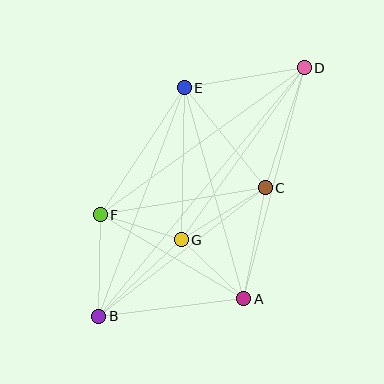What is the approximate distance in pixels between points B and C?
The distance between B and C is approximately 210 pixels.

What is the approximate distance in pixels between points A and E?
The distance between A and E is approximately 219 pixels.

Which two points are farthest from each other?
Points B and D are farthest from each other.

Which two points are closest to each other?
Points F and G are closest to each other.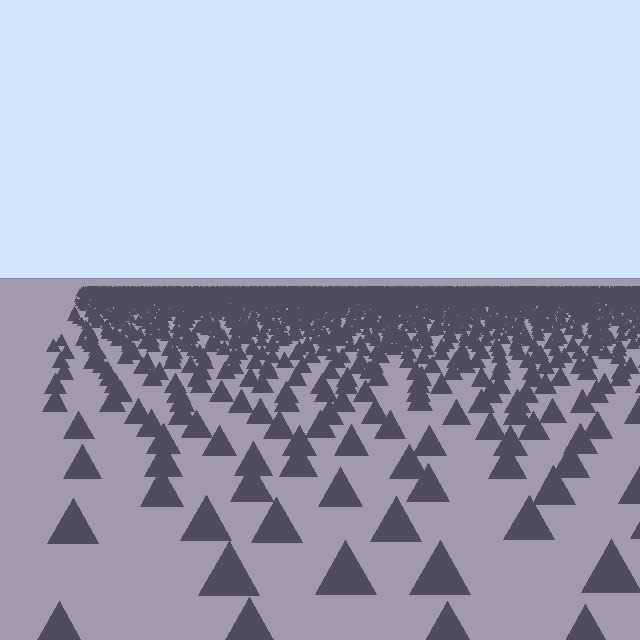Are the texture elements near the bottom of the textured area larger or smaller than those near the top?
Larger. Near the bottom, elements are closer to the viewer and appear at a bigger on-screen size.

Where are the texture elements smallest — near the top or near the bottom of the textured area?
Near the top.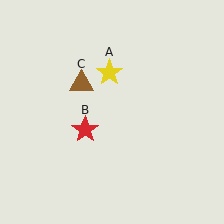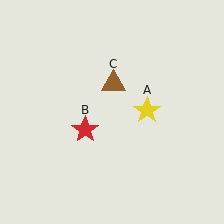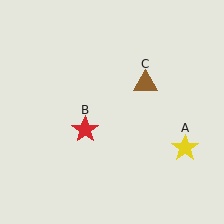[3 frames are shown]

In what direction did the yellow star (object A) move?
The yellow star (object A) moved down and to the right.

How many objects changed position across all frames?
2 objects changed position: yellow star (object A), brown triangle (object C).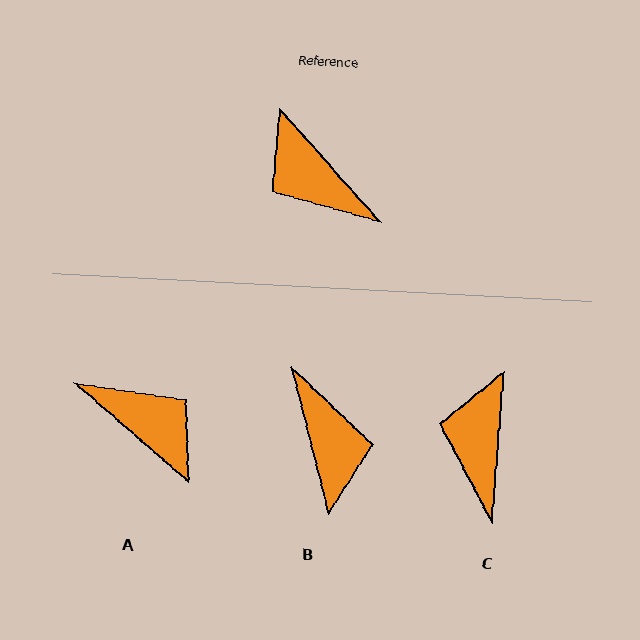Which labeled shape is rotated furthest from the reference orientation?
A, about 173 degrees away.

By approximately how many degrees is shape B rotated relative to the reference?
Approximately 153 degrees counter-clockwise.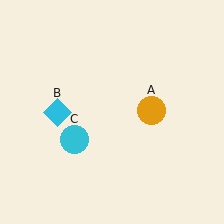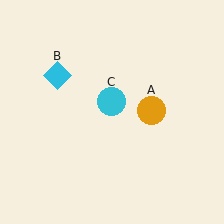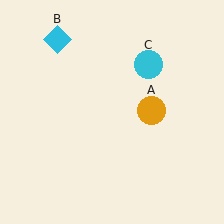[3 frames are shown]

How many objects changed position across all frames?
2 objects changed position: cyan diamond (object B), cyan circle (object C).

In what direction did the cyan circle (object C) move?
The cyan circle (object C) moved up and to the right.